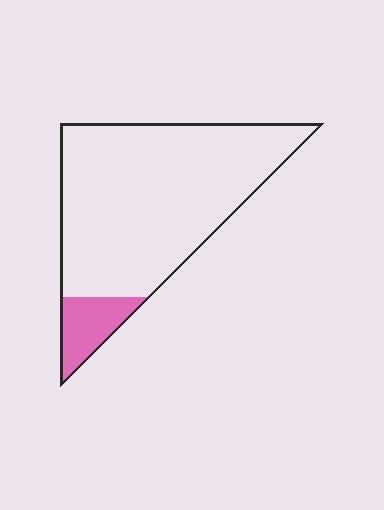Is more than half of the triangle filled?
No.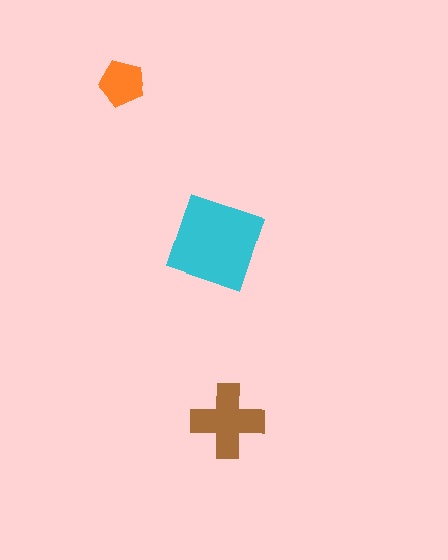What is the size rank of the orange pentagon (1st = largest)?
3rd.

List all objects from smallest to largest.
The orange pentagon, the brown cross, the cyan square.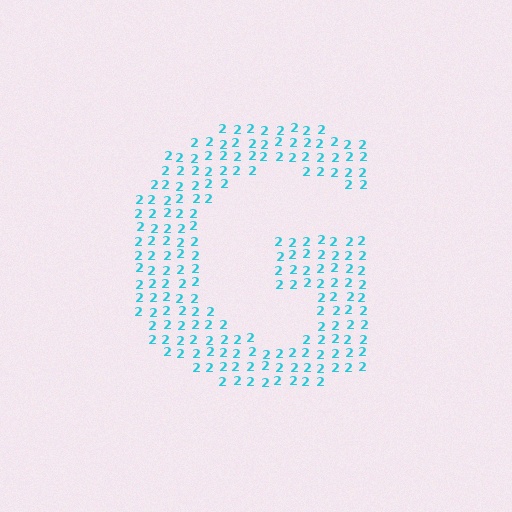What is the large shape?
The large shape is the letter G.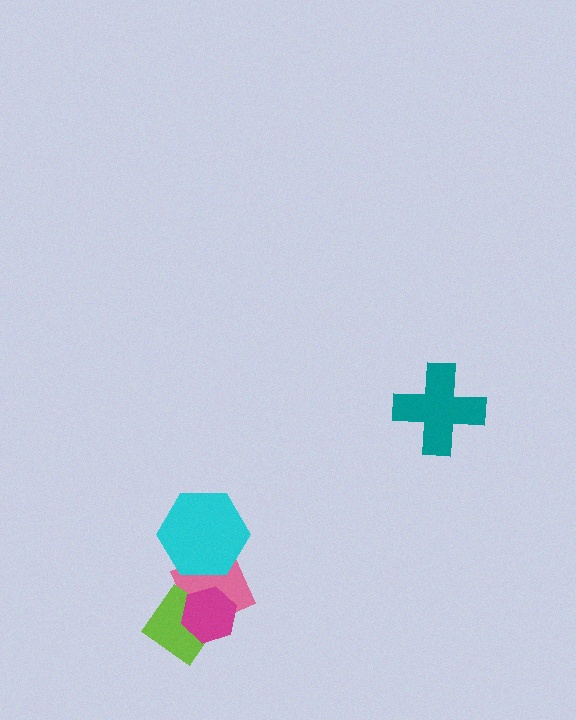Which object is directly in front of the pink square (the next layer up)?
The lime diamond is directly in front of the pink square.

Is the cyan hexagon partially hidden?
No, no other shape covers it.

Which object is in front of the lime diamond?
The magenta hexagon is in front of the lime diamond.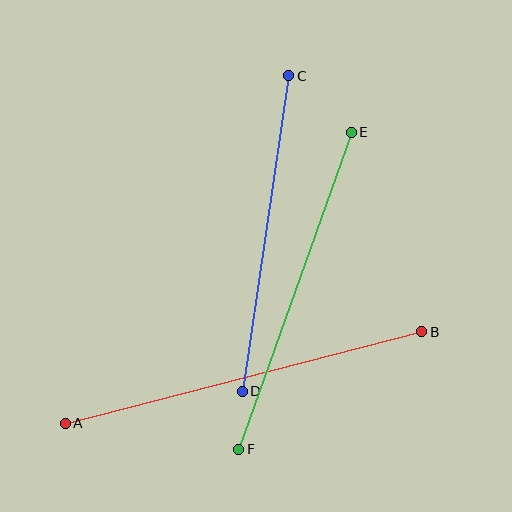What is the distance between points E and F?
The distance is approximately 336 pixels.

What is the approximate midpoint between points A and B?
The midpoint is at approximately (244, 377) pixels.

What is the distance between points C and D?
The distance is approximately 319 pixels.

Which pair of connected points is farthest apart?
Points A and B are farthest apart.